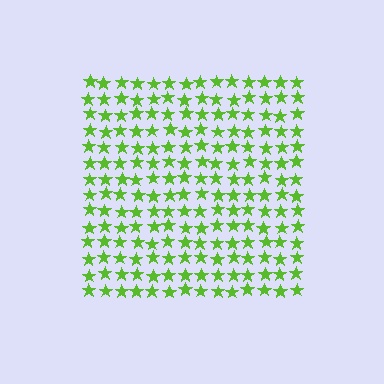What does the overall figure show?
The overall figure shows a square.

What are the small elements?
The small elements are stars.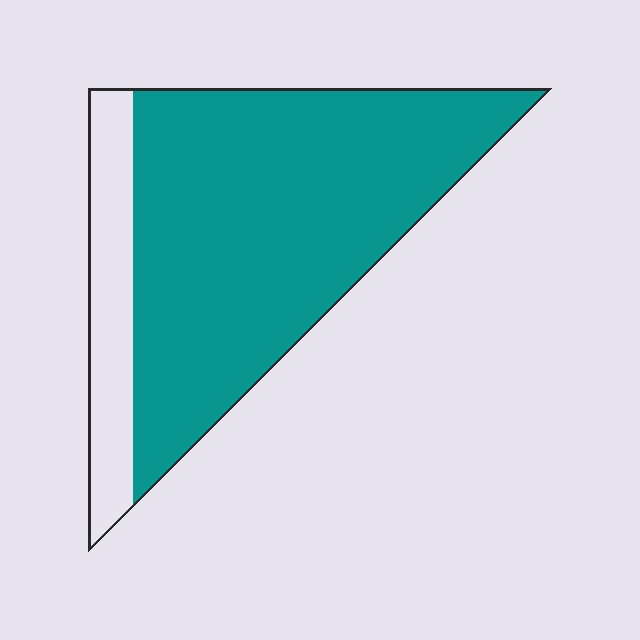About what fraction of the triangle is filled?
About four fifths (4/5).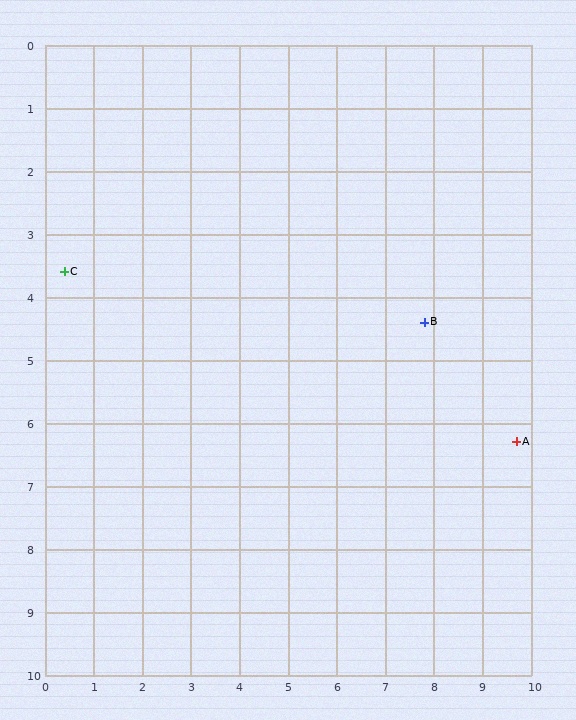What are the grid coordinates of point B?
Point B is at approximately (7.8, 4.4).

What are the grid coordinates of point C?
Point C is at approximately (0.4, 3.6).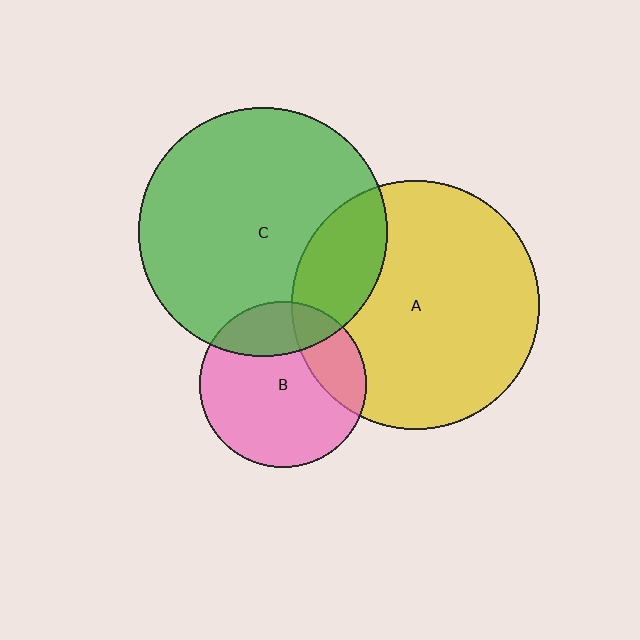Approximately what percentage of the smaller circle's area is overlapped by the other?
Approximately 20%.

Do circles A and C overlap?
Yes.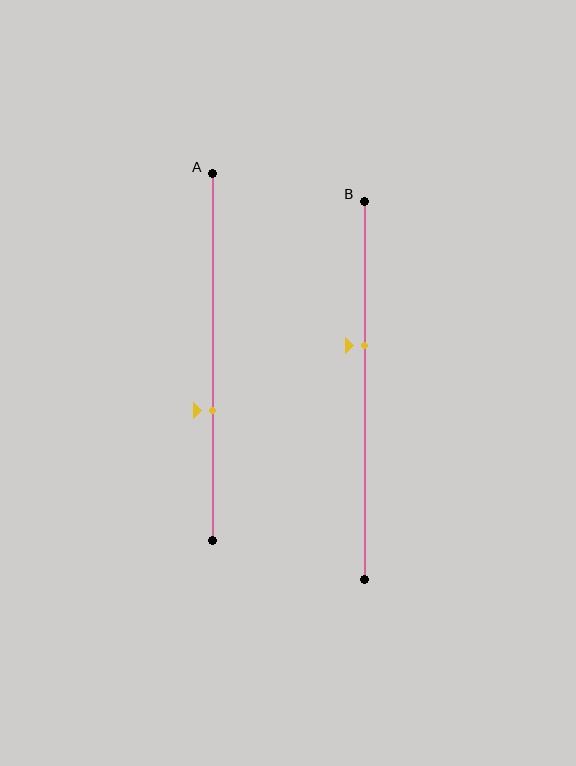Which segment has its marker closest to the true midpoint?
Segment B has its marker closest to the true midpoint.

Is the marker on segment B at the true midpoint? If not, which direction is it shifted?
No, the marker on segment B is shifted upward by about 12% of the segment length.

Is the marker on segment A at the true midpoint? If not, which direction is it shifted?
No, the marker on segment A is shifted downward by about 15% of the segment length.